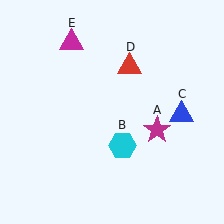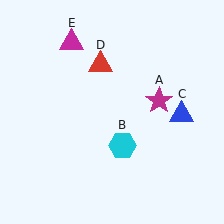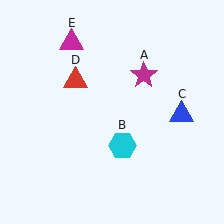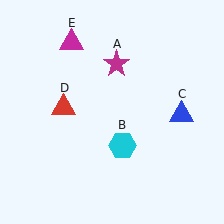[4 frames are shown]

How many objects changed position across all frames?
2 objects changed position: magenta star (object A), red triangle (object D).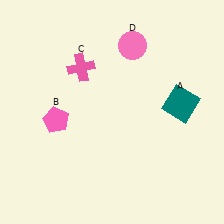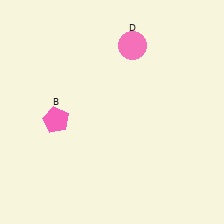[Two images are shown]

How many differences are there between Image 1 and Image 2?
There are 2 differences between the two images.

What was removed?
The teal square (A), the pink cross (C) were removed in Image 2.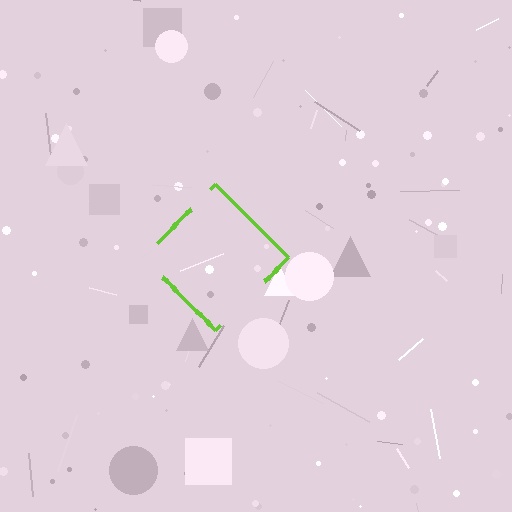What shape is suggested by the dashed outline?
The dashed outline suggests a diamond.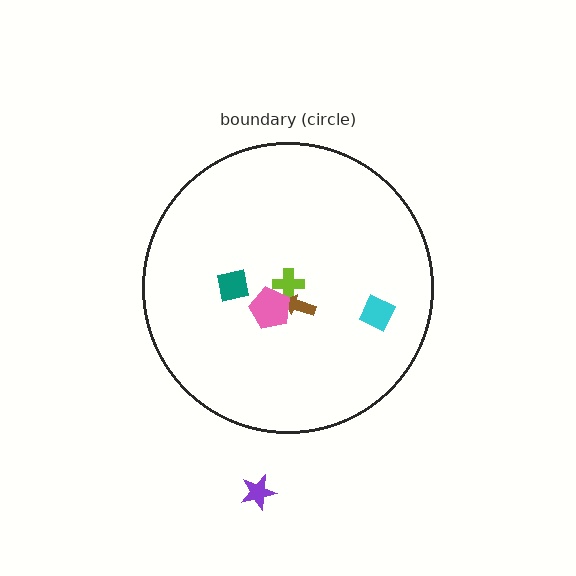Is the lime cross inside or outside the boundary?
Inside.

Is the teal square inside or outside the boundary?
Inside.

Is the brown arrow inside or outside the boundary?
Inside.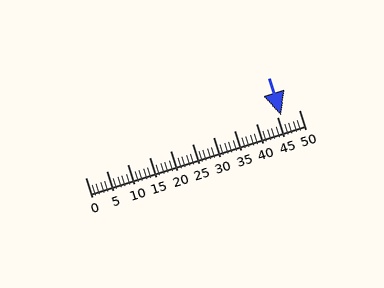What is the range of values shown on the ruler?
The ruler shows values from 0 to 50.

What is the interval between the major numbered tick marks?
The major tick marks are spaced 5 units apart.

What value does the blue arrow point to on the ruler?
The blue arrow points to approximately 46.